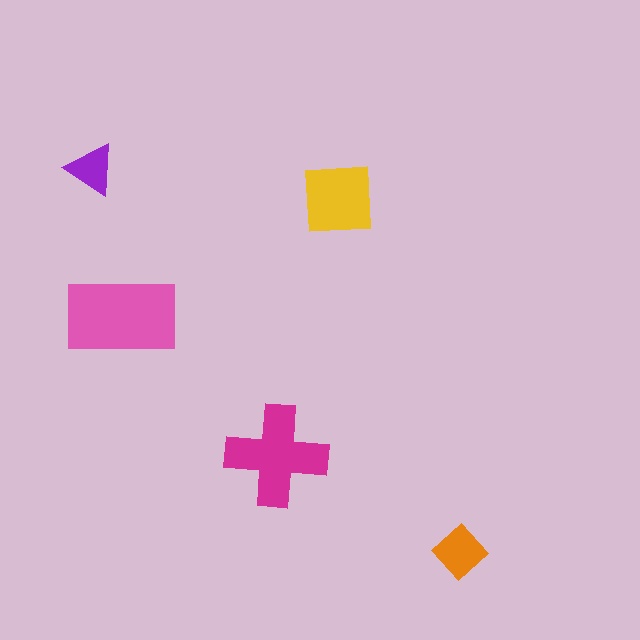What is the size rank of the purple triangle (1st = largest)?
5th.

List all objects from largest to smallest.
The pink rectangle, the magenta cross, the yellow square, the orange diamond, the purple triangle.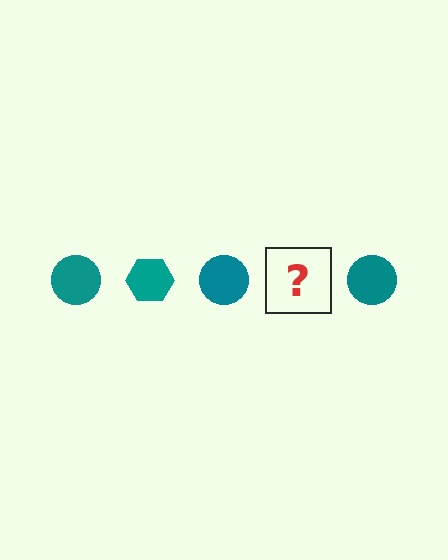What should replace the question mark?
The question mark should be replaced with a teal hexagon.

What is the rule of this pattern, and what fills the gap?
The rule is that the pattern cycles through circle, hexagon shapes in teal. The gap should be filled with a teal hexagon.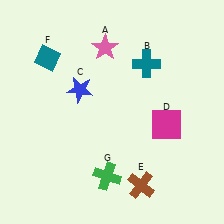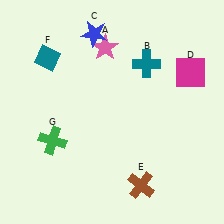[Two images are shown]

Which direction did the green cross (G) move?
The green cross (G) moved left.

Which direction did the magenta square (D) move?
The magenta square (D) moved up.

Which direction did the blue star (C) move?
The blue star (C) moved up.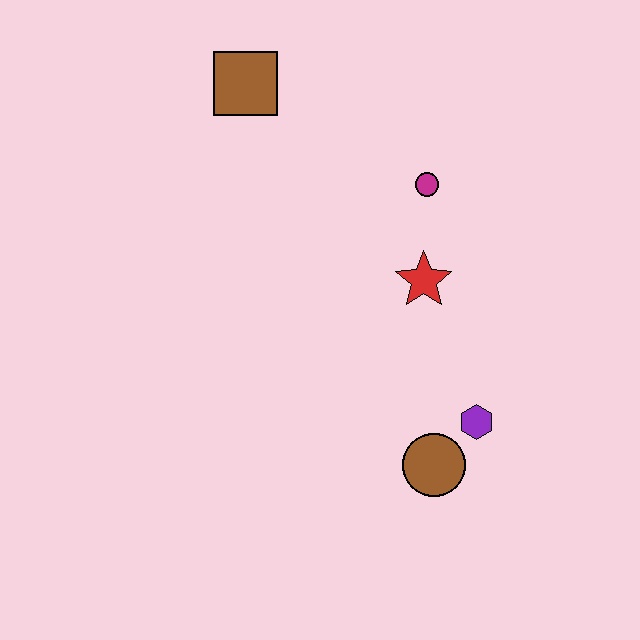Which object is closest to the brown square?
The magenta circle is closest to the brown square.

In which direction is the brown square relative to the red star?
The brown square is above the red star.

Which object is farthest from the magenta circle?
The brown circle is farthest from the magenta circle.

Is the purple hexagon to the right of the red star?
Yes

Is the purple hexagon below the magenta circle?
Yes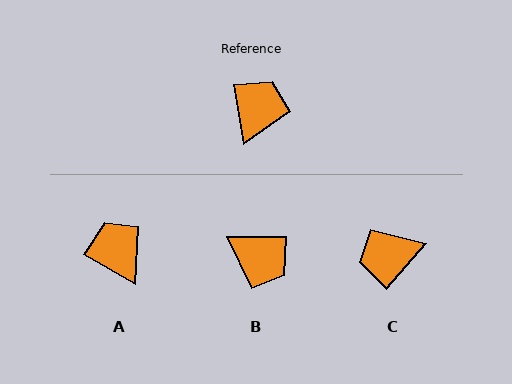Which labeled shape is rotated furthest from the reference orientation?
C, about 130 degrees away.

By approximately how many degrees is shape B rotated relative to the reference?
Approximately 99 degrees clockwise.